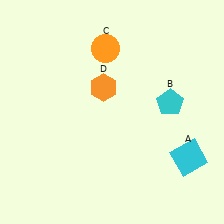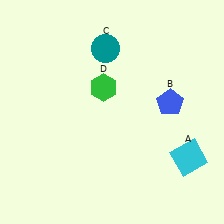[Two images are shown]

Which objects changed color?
B changed from cyan to blue. C changed from orange to teal. D changed from orange to green.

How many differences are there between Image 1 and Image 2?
There are 3 differences between the two images.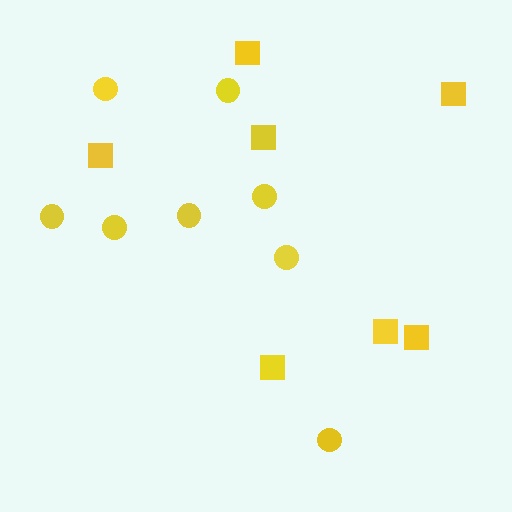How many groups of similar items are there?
There are 2 groups: one group of squares (7) and one group of circles (8).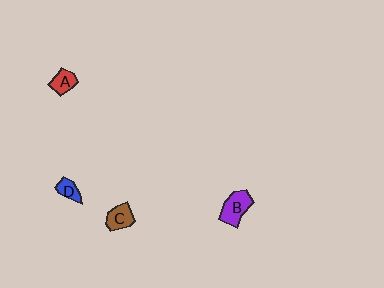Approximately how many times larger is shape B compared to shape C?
Approximately 1.3 times.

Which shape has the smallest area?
Shape D (blue).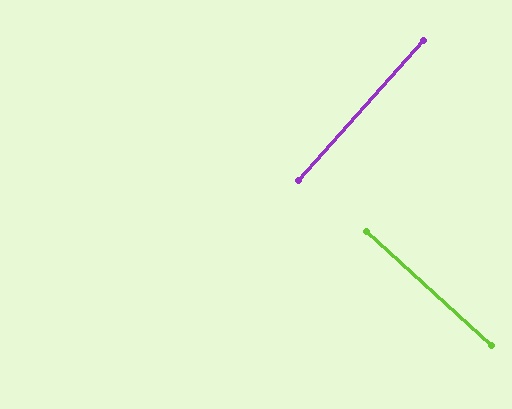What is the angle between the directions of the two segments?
Approximately 89 degrees.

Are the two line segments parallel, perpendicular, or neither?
Perpendicular — they meet at approximately 89°.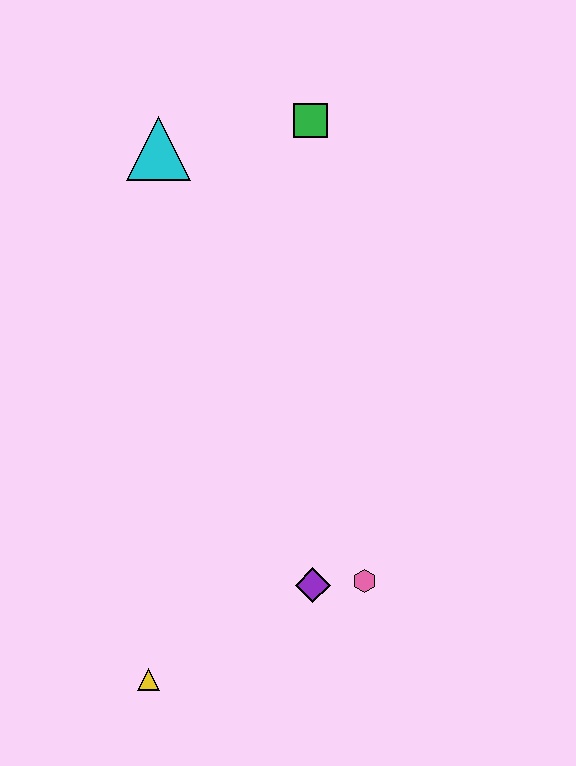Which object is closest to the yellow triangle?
The purple diamond is closest to the yellow triangle.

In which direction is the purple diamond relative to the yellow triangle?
The purple diamond is to the right of the yellow triangle.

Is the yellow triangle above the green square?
No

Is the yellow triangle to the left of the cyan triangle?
Yes